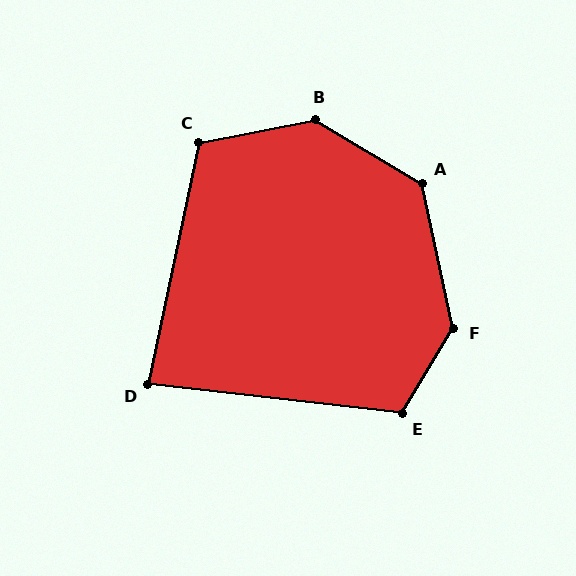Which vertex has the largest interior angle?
B, at approximately 138 degrees.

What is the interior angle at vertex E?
Approximately 114 degrees (obtuse).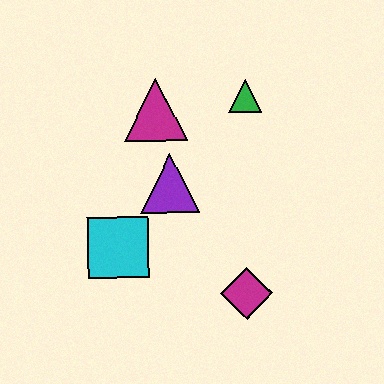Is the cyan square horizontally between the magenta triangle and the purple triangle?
No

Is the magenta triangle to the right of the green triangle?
No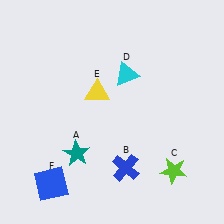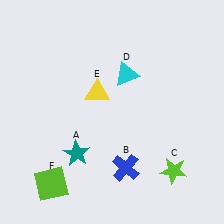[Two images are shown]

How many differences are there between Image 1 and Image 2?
There is 1 difference between the two images.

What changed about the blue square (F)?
In Image 1, F is blue. In Image 2, it changed to lime.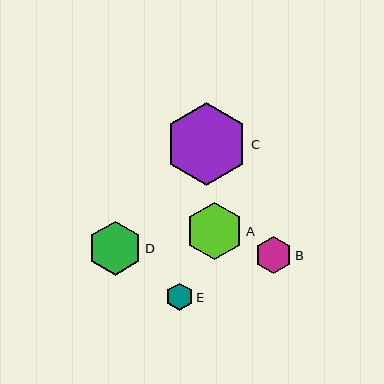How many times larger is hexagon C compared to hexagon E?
Hexagon C is approximately 3.0 times the size of hexagon E.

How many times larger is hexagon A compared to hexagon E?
Hexagon A is approximately 2.1 times the size of hexagon E.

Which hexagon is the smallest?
Hexagon E is the smallest with a size of approximately 28 pixels.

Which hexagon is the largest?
Hexagon C is the largest with a size of approximately 83 pixels.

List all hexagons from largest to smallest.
From largest to smallest: C, A, D, B, E.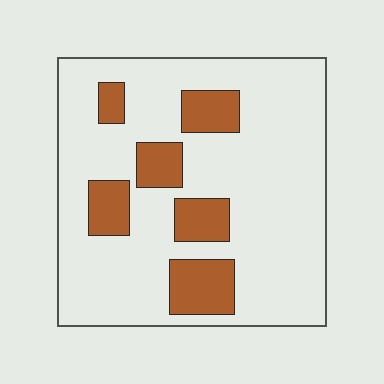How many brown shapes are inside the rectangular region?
6.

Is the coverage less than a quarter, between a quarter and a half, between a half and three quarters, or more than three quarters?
Less than a quarter.